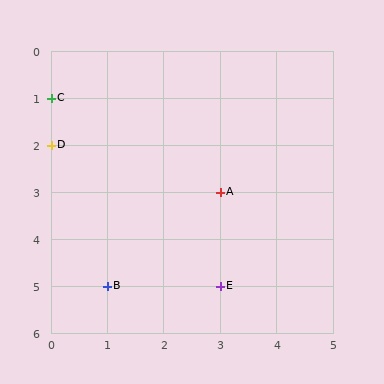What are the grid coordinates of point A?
Point A is at grid coordinates (3, 3).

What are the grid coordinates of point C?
Point C is at grid coordinates (0, 1).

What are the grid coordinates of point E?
Point E is at grid coordinates (3, 5).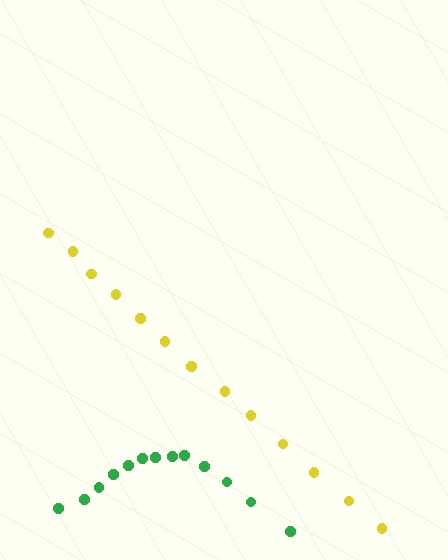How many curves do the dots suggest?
There are 2 distinct paths.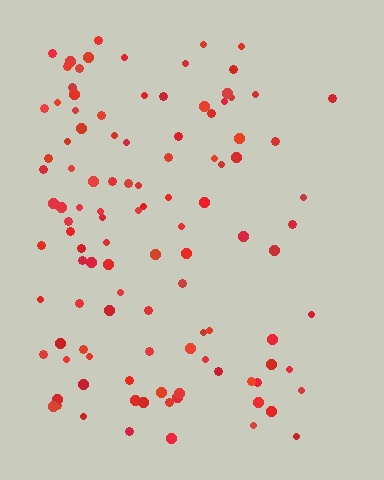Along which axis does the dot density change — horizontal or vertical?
Horizontal.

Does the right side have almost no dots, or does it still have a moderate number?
Still a moderate number, just noticeably fewer than the left.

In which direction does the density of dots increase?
From right to left, with the left side densest.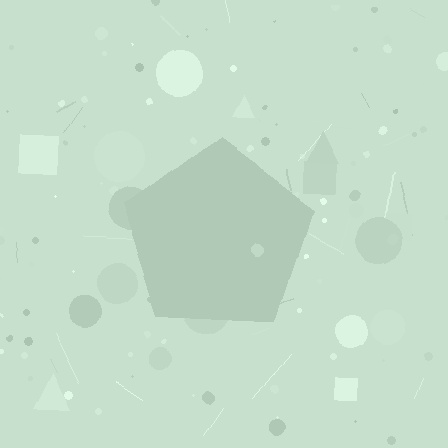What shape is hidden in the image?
A pentagon is hidden in the image.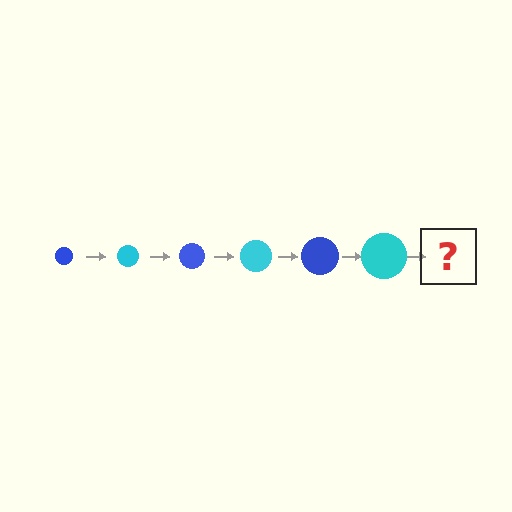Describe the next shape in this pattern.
It should be a blue circle, larger than the previous one.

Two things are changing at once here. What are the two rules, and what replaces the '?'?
The two rules are that the circle grows larger each step and the color cycles through blue and cyan. The '?' should be a blue circle, larger than the previous one.